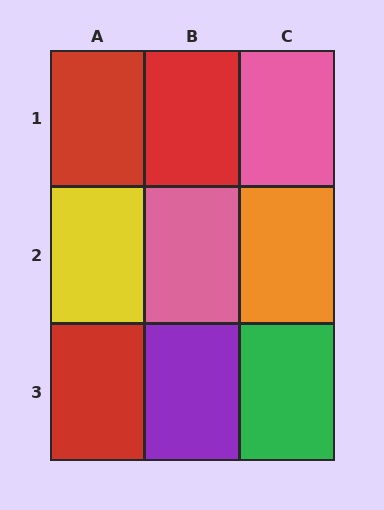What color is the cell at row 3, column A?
Red.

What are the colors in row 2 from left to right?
Yellow, pink, orange.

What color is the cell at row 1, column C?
Pink.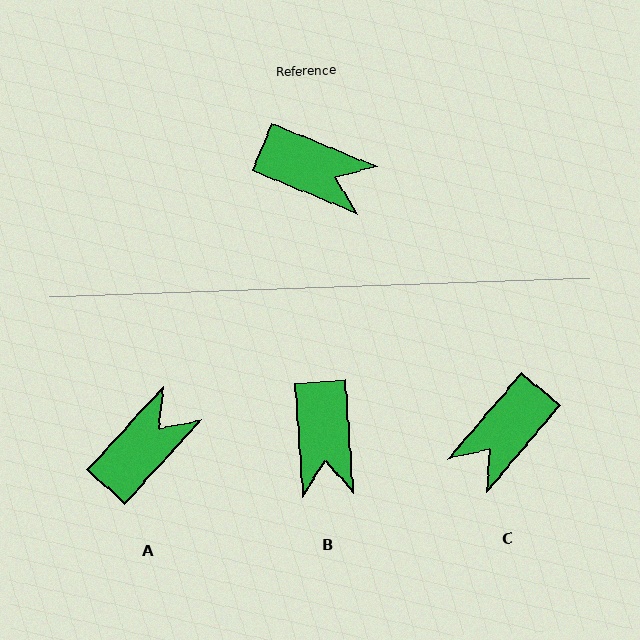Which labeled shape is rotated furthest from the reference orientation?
C, about 108 degrees away.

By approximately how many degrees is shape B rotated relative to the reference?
Approximately 64 degrees clockwise.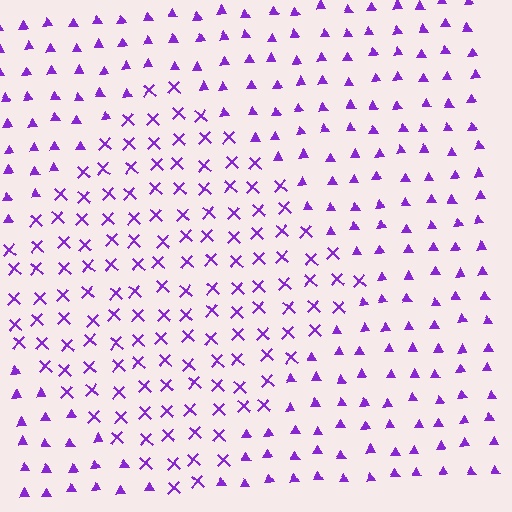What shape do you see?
I see a diamond.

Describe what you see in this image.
The image is filled with small purple elements arranged in a uniform grid. A diamond-shaped region contains X marks, while the surrounding area contains triangles. The boundary is defined purely by the change in element shape.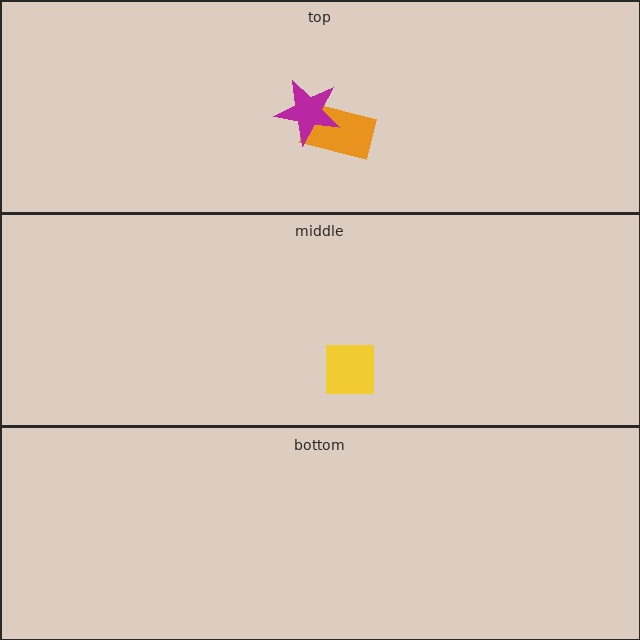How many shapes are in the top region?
2.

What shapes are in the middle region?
The yellow square.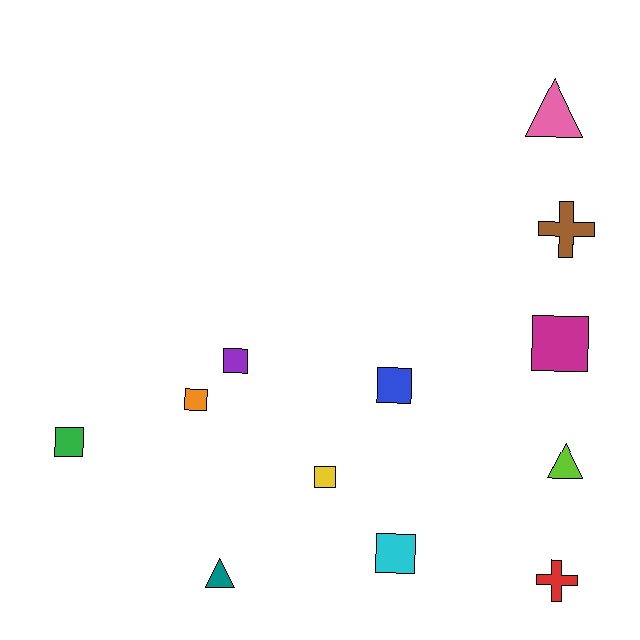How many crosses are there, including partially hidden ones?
There are 2 crosses.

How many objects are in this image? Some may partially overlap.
There are 12 objects.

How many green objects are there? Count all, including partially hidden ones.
There is 1 green object.